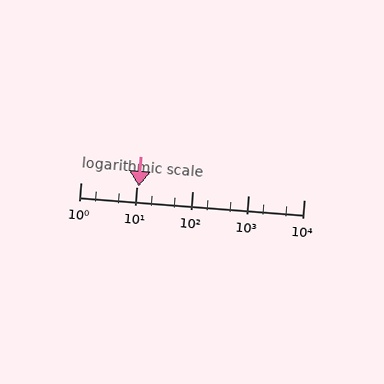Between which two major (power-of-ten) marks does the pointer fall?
The pointer is between 10 and 100.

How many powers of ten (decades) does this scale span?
The scale spans 4 decades, from 1 to 10000.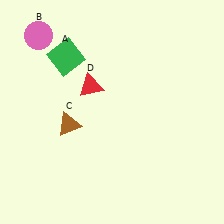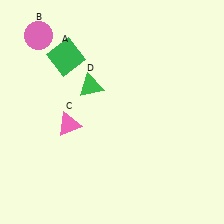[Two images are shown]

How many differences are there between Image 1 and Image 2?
There are 2 differences between the two images.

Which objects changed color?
C changed from brown to pink. D changed from red to green.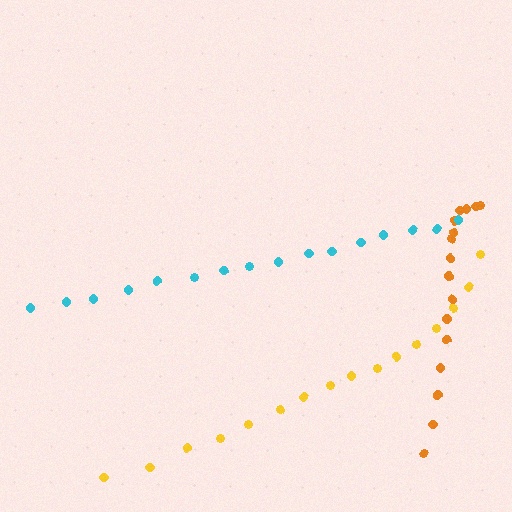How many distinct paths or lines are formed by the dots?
There are 3 distinct paths.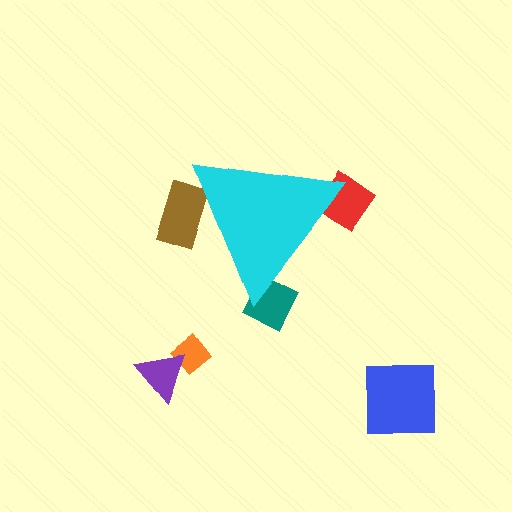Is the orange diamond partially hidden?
No, the orange diamond is fully visible.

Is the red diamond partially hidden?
Yes, the red diamond is partially hidden behind the cyan triangle.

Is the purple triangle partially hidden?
No, the purple triangle is fully visible.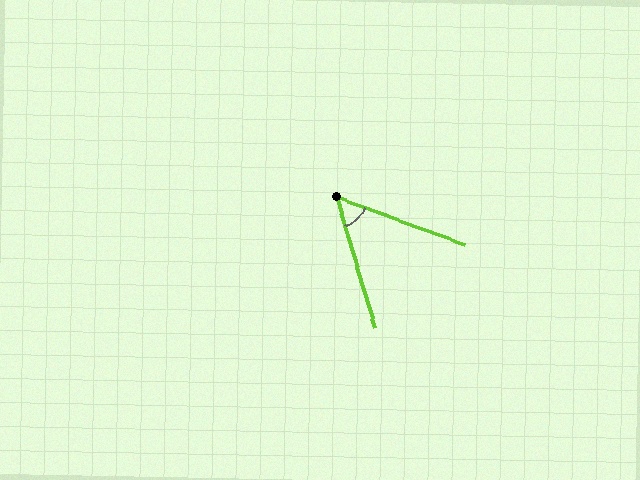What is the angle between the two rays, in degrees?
Approximately 53 degrees.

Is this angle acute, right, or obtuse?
It is acute.